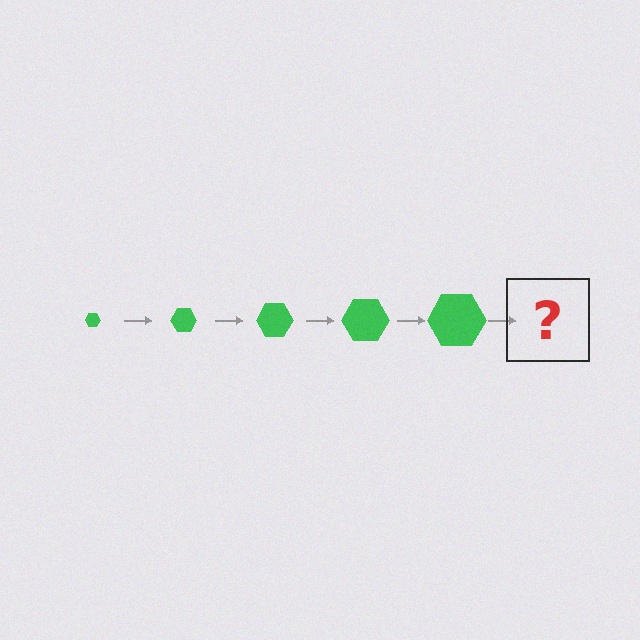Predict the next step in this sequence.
The next step is a green hexagon, larger than the previous one.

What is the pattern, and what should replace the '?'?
The pattern is that the hexagon gets progressively larger each step. The '?' should be a green hexagon, larger than the previous one.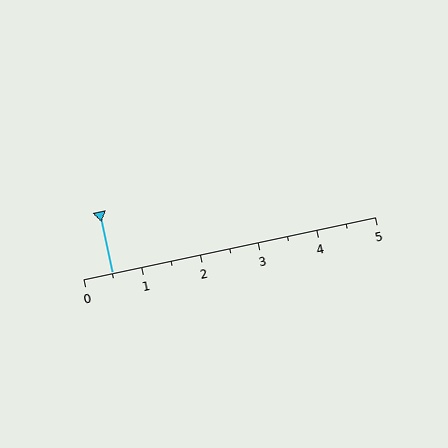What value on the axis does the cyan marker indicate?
The marker indicates approximately 0.5.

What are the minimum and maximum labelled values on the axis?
The axis runs from 0 to 5.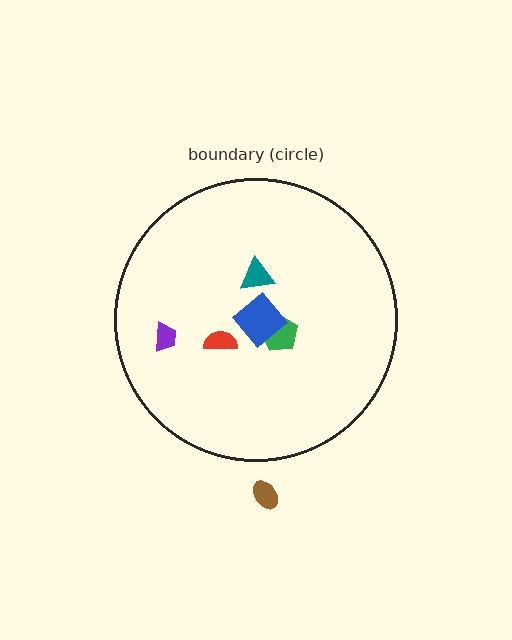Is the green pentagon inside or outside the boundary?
Inside.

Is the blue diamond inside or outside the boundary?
Inside.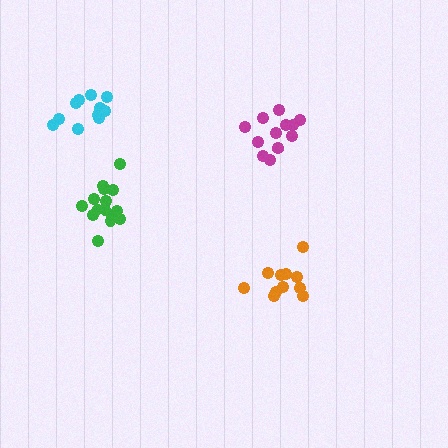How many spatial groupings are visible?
There are 4 spatial groupings.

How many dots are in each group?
Group 1: 13 dots, Group 2: 15 dots, Group 3: 11 dots, Group 4: 12 dots (51 total).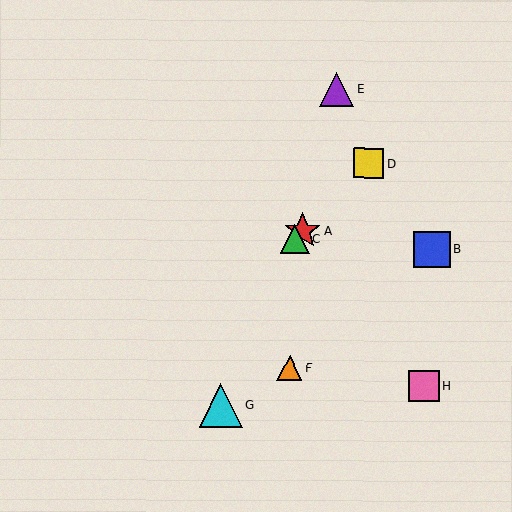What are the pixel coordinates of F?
Object F is at (290, 368).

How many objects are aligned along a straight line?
3 objects (A, C, D) are aligned along a straight line.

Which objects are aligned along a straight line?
Objects A, C, D are aligned along a straight line.